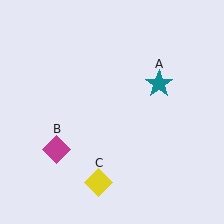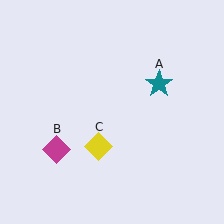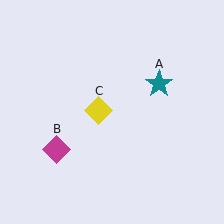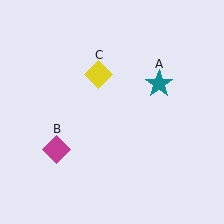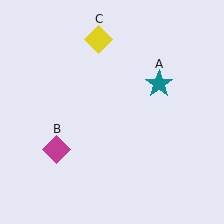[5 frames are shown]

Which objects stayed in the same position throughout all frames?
Teal star (object A) and magenta diamond (object B) remained stationary.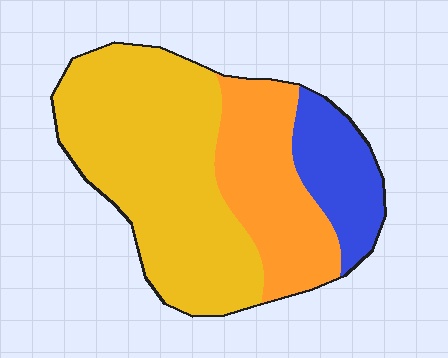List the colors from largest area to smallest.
From largest to smallest: yellow, orange, blue.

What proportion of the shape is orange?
Orange covers 28% of the shape.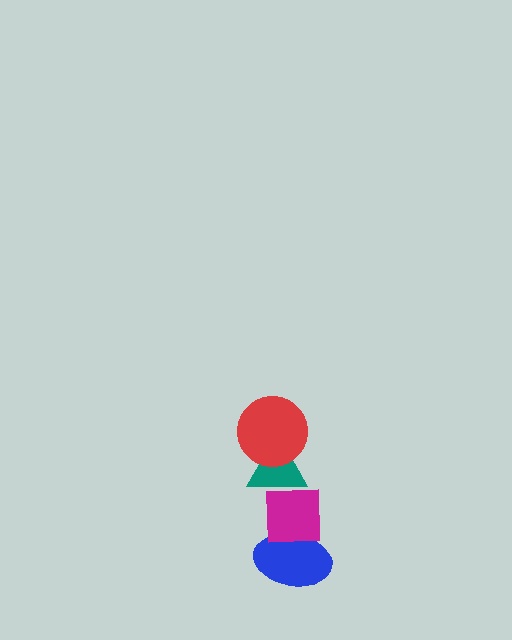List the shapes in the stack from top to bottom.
From top to bottom: the red circle, the teal triangle, the magenta square, the blue ellipse.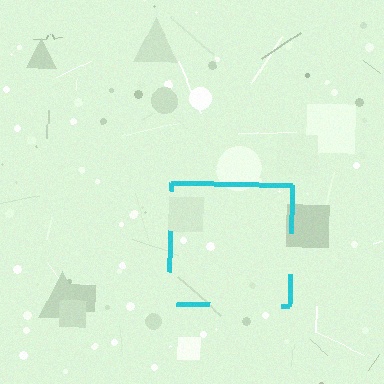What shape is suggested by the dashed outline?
The dashed outline suggests a square.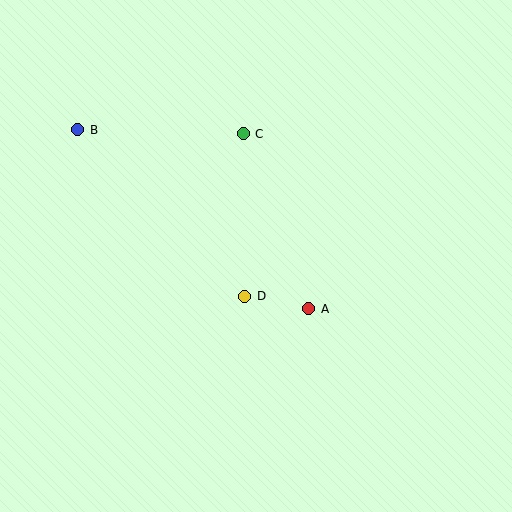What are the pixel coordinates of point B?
Point B is at (78, 130).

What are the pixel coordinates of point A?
Point A is at (309, 309).